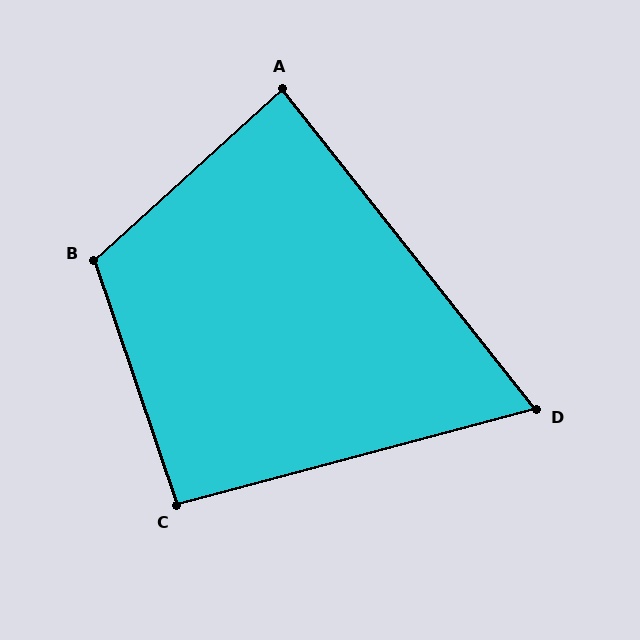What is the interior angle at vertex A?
Approximately 86 degrees (approximately right).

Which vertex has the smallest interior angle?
D, at approximately 66 degrees.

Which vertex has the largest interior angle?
B, at approximately 114 degrees.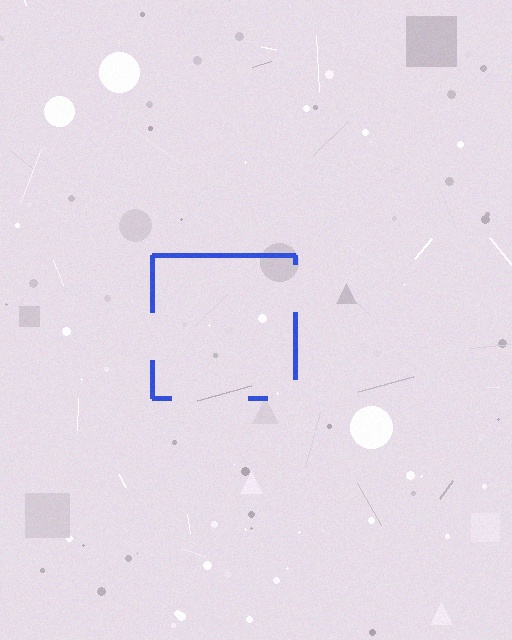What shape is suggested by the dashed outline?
The dashed outline suggests a square.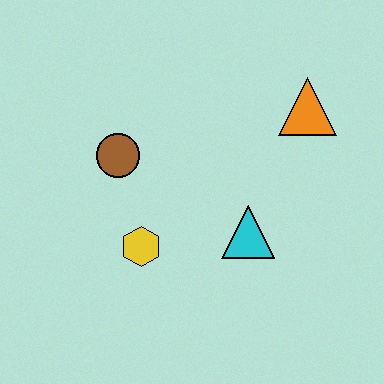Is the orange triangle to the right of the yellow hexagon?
Yes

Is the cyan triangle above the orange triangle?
No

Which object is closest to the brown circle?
The yellow hexagon is closest to the brown circle.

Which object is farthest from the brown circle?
The orange triangle is farthest from the brown circle.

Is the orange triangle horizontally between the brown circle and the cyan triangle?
No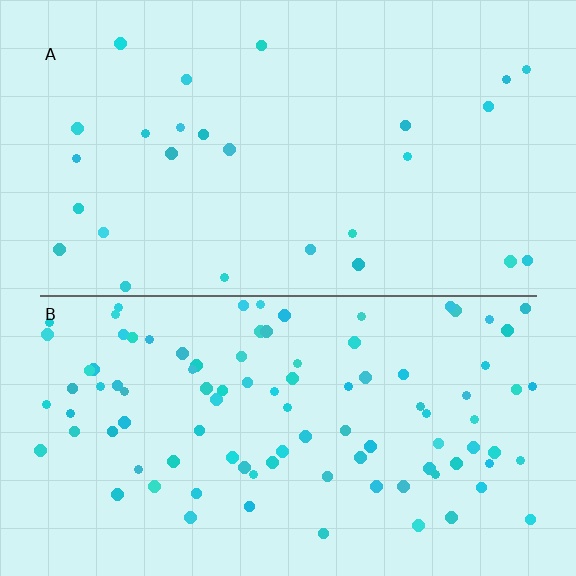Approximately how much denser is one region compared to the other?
Approximately 3.7× — region B over region A.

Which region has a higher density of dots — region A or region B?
B (the bottom).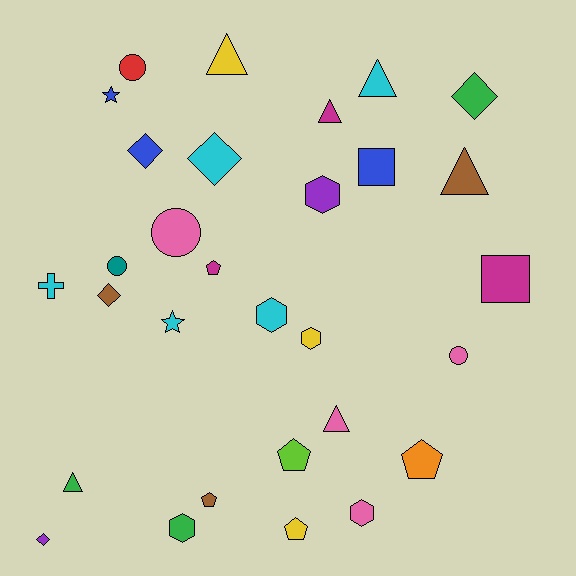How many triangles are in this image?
There are 6 triangles.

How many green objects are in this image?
There are 3 green objects.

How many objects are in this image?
There are 30 objects.